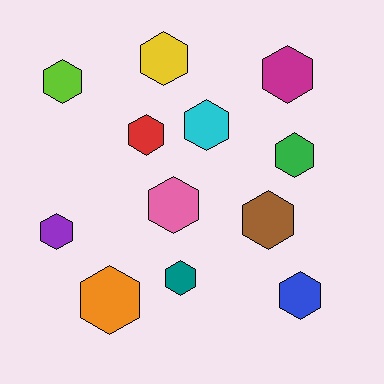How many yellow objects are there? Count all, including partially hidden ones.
There is 1 yellow object.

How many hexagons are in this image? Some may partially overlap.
There are 12 hexagons.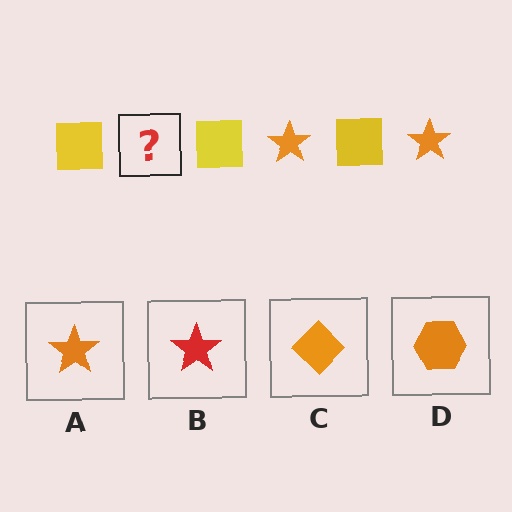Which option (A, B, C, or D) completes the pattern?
A.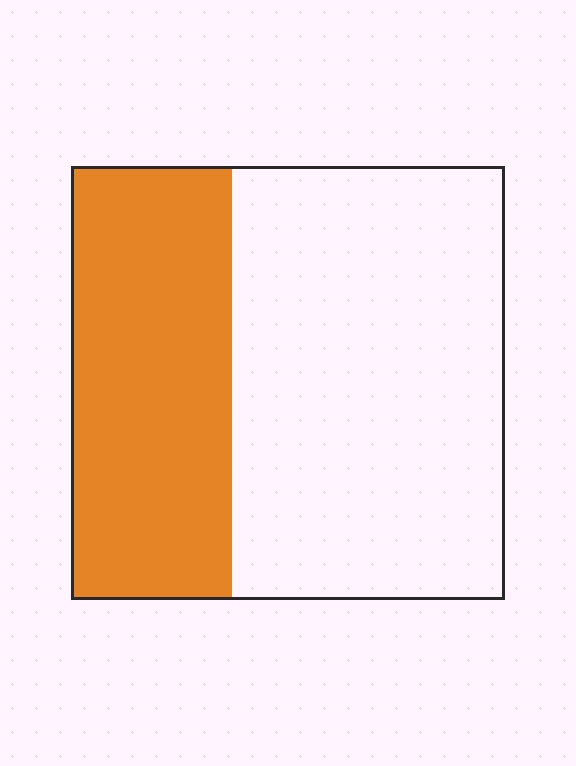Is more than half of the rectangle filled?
No.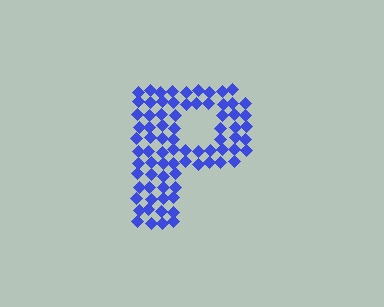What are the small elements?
The small elements are diamonds.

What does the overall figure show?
The overall figure shows the letter P.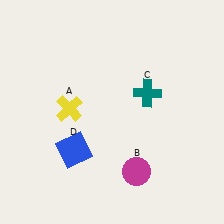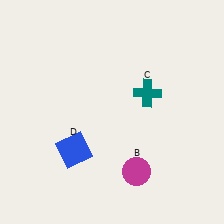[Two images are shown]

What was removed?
The yellow cross (A) was removed in Image 2.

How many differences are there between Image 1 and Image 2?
There is 1 difference between the two images.